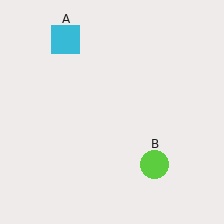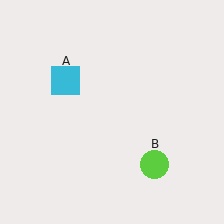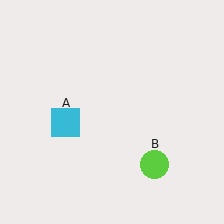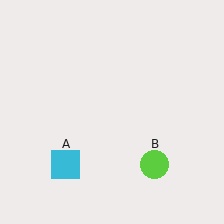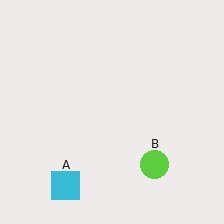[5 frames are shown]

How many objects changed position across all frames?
1 object changed position: cyan square (object A).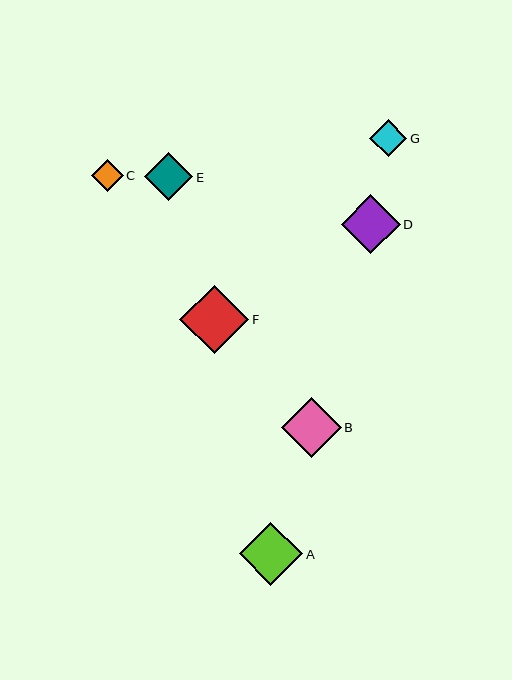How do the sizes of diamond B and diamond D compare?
Diamond B and diamond D are approximately the same size.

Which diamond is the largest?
Diamond F is the largest with a size of approximately 69 pixels.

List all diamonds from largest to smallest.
From largest to smallest: F, A, B, D, E, G, C.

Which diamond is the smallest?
Diamond C is the smallest with a size of approximately 31 pixels.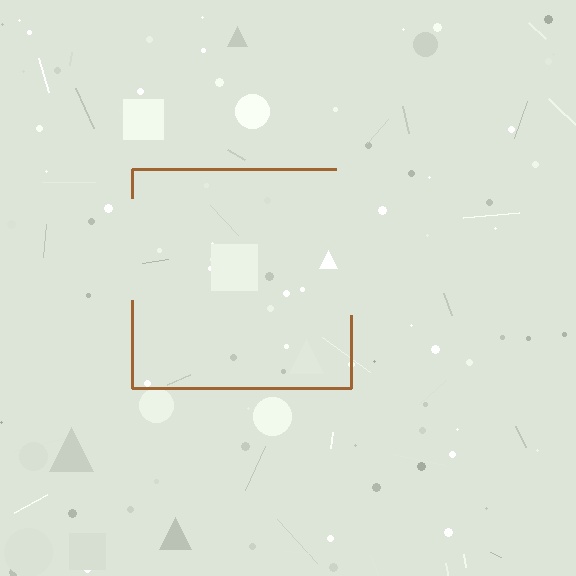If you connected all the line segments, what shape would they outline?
They would outline a square.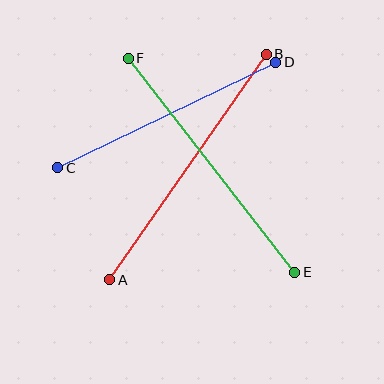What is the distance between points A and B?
The distance is approximately 275 pixels.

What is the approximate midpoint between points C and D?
The midpoint is at approximately (167, 115) pixels.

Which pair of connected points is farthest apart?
Points A and B are farthest apart.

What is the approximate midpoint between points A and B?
The midpoint is at approximately (188, 167) pixels.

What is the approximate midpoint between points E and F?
The midpoint is at approximately (212, 165) pixels.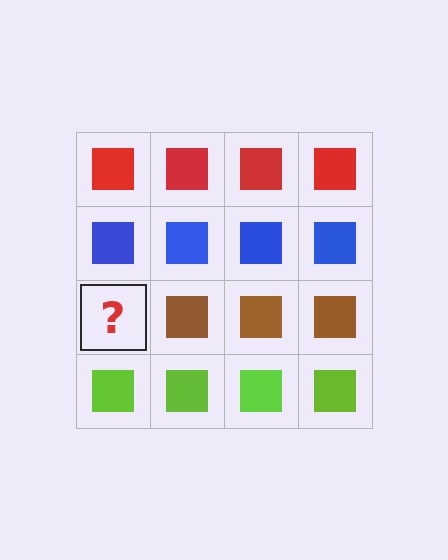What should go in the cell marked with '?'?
The missing cell should contain a brown square.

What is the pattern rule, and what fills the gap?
The rule is that each row has a consistent color. The gap should be filled with a brown square.